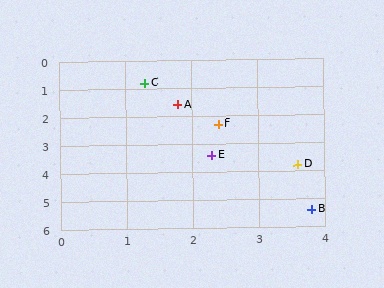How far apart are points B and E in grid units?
Points B and E are about 2.5 grid units apart.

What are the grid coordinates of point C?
Point C is at approximately (1.3, 0.8).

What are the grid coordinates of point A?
Point A is at approximately (1.8, 1.6).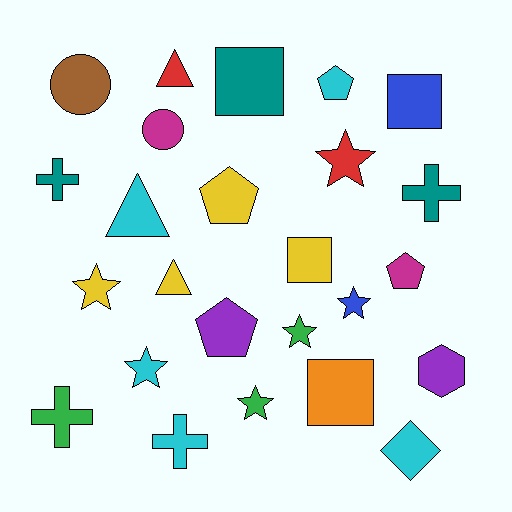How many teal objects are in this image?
There are 3 teal objects.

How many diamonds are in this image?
There is 1 diamond.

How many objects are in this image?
There are 25 objects.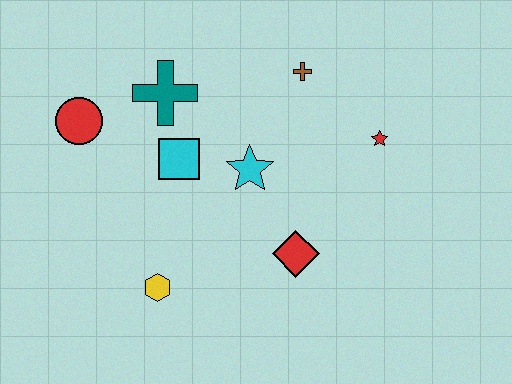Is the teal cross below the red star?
No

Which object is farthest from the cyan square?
The red star is farthest from the cyan square.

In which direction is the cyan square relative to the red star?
The cyan square is to the left of the red star.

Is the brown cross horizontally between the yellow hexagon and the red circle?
No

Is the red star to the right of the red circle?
Yes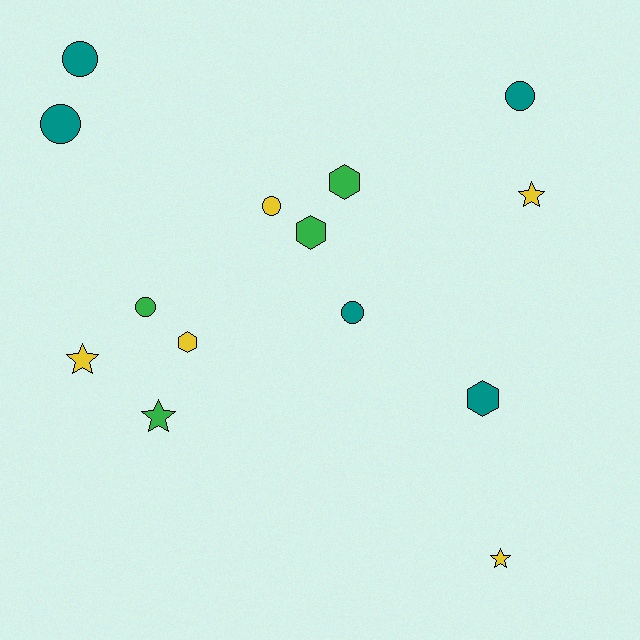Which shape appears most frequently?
Circle, with 6 objects.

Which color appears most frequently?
Yellow, with 5 objects.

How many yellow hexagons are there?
There is 1 yellow hexagon.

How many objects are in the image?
There are 14 objects.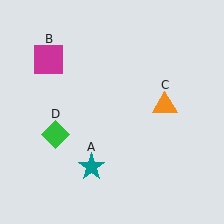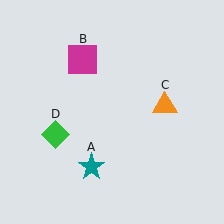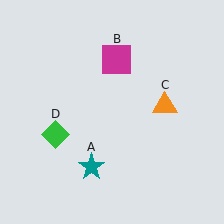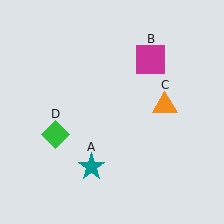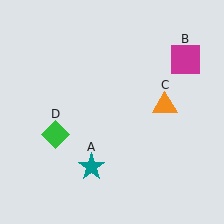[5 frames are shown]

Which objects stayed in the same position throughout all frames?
Teal star (object A) and orange triangle (object C) and green diamond (object D) remained stationary.